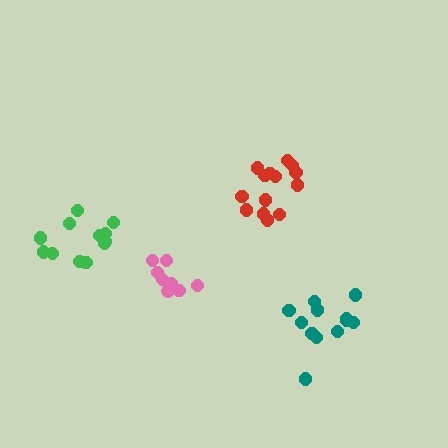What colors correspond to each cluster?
The clusters are colored: pink, teal, red, green.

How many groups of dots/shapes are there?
There are 4 groups.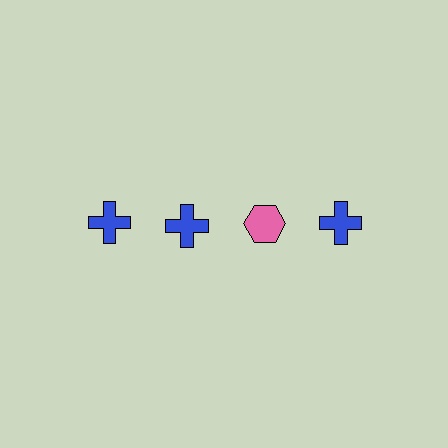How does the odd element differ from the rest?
It differs in both color (pink instead of blue) and shape (hexagon instead of cross).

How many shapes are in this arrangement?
There are 4 shapes arranged in a grid pattern.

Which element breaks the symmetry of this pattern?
The pink hexagon in the top row, center column breaks the symmetry. All other shapes are blue crosses.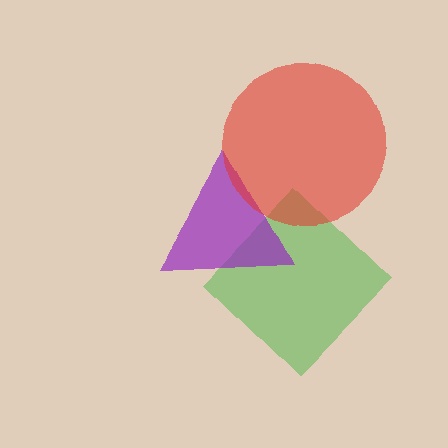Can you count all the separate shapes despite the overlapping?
Yes, there are 3 separate shapes.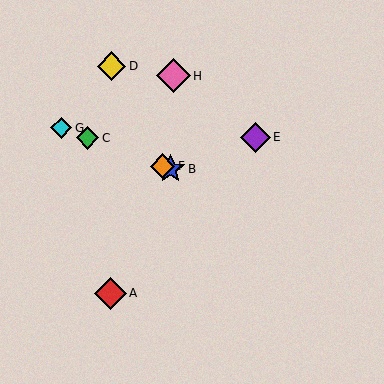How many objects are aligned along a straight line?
4 objects (B, C, F, G) are aligned along a straight line.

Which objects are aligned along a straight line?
Objects B, C, F, G are aligned along a straight line.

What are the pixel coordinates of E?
Object E is at (255, 137).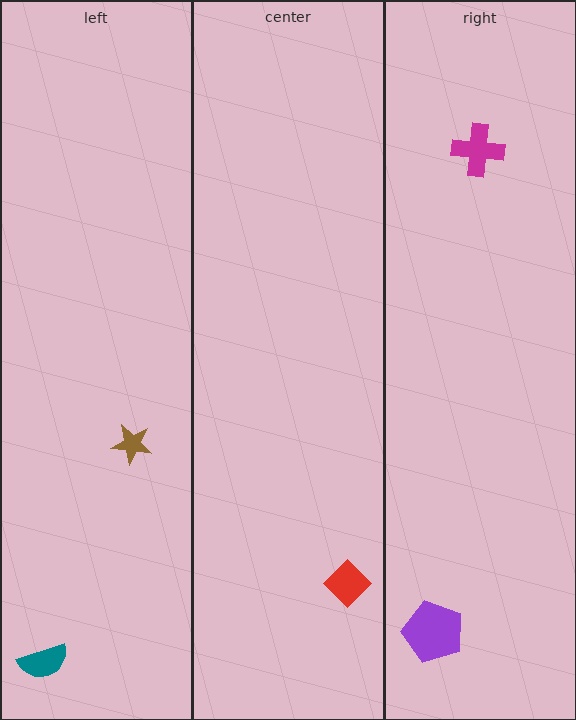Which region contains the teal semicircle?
The left region.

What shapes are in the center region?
The red diamond.